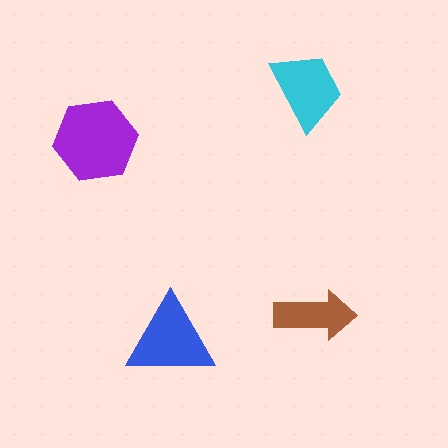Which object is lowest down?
The blue triangle is bottommost.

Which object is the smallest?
The brown arrow.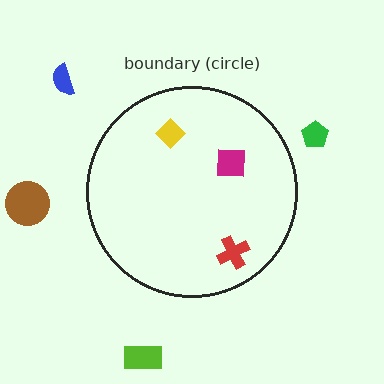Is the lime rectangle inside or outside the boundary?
Outside.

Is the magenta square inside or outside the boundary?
Inside.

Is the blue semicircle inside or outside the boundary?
Outside.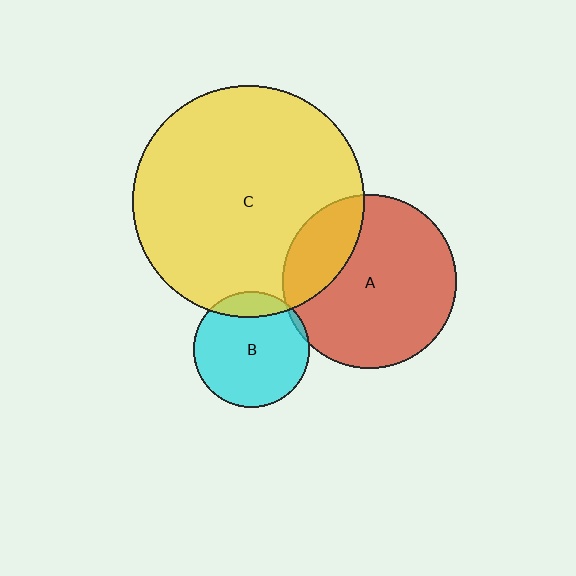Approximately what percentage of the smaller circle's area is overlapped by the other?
Approximately 25%.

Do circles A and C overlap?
Yes.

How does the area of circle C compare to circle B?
Approximately 4.0 times.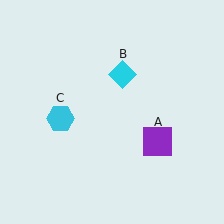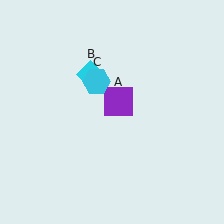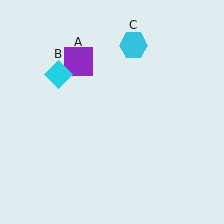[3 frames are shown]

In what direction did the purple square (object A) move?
The purple square (object A) moved up and to the left.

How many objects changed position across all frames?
3 objects changed position: purple square (object A), cyan diamond (object B), cyan hexagon (object C).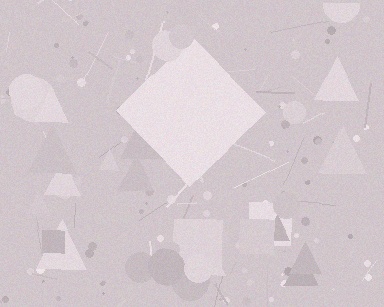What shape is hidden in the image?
A diamond is hidden in the image.